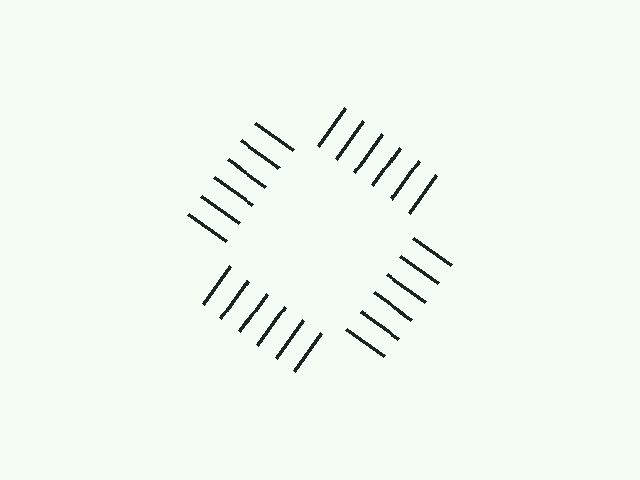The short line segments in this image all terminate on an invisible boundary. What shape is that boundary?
An illusory square — the line segments terminate on its edges but no continuous stroke is drawn.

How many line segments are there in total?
24 — 6 along each of the 4 edges.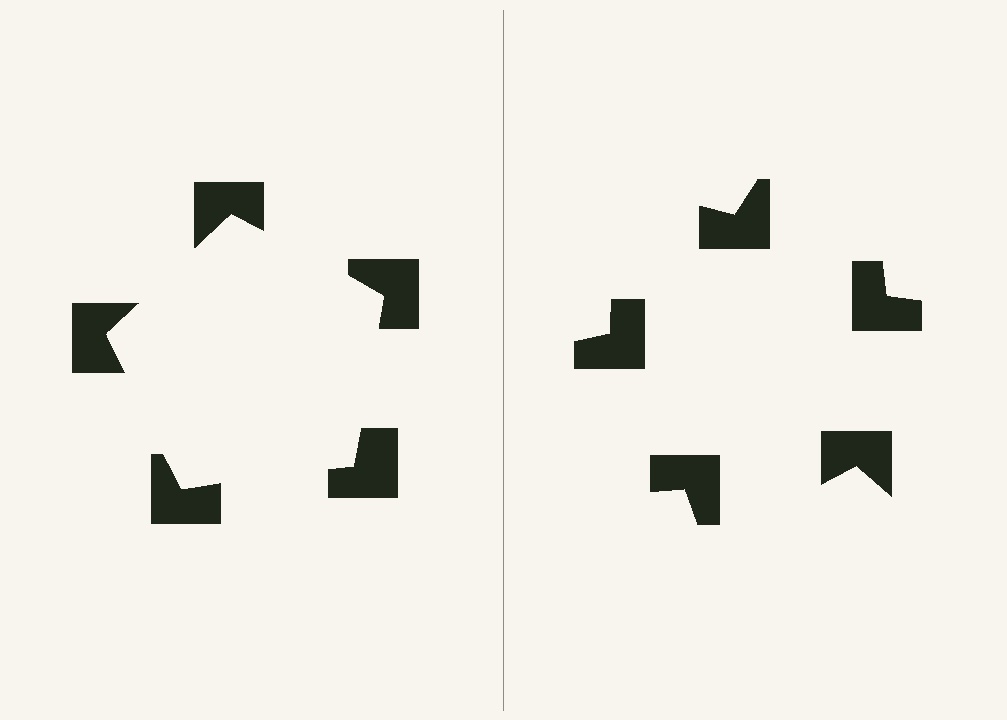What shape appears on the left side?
An illusory pentagon.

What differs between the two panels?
The notched squares are positioned identically on both sides; only the wedge orientations differ. On the left they align to a pentagon; on the right they are misaligned.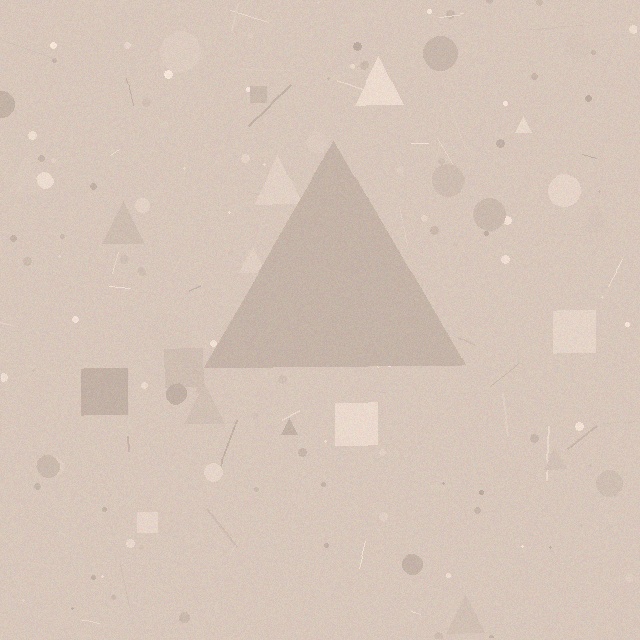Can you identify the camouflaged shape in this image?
The camouflaged shape is a triangle.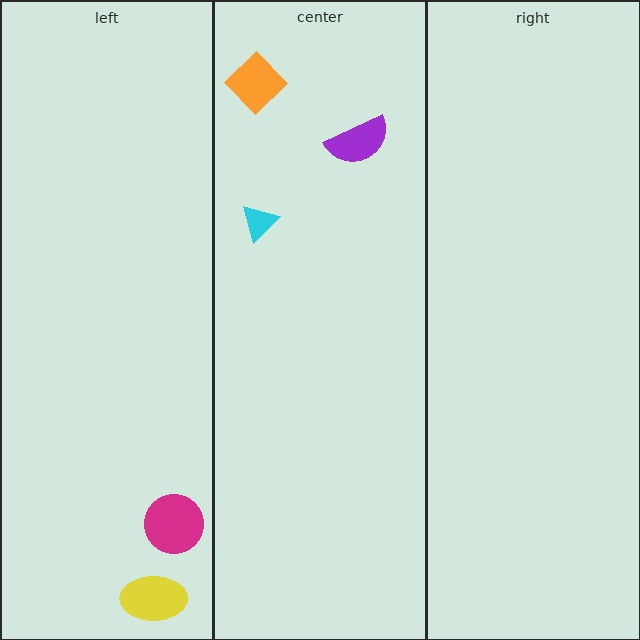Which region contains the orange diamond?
The center region.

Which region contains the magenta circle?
The left region.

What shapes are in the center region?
The purple semicircle, the cyan triangle, the orange diamond.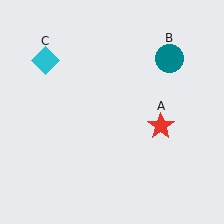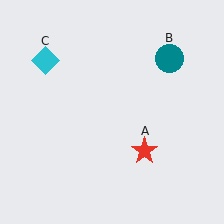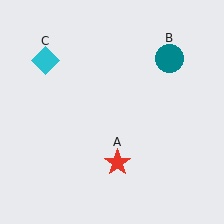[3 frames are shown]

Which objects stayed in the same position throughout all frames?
Teal circle (object B) and cyan diamond (object C) remained stationary.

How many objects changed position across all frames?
1 object changed position: red star (object A).